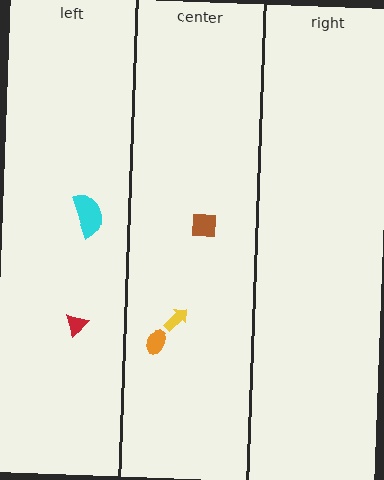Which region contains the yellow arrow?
The center region.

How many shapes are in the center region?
3.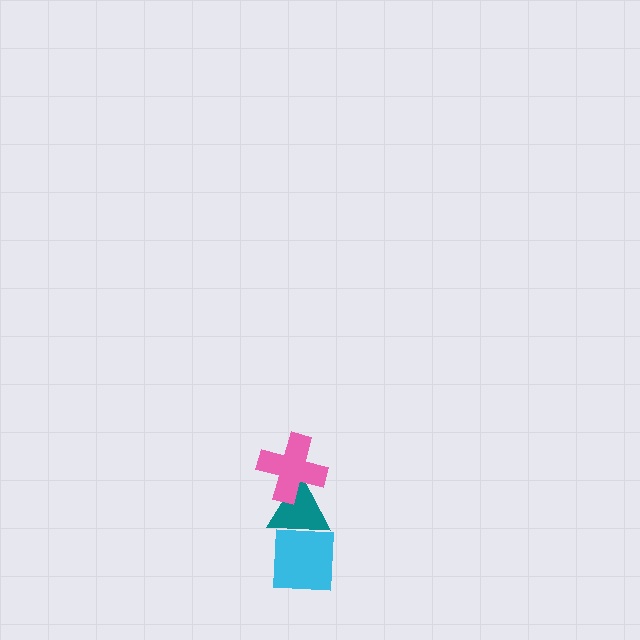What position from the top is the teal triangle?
The teal triangle is 2nd from the top.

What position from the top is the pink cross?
The pink cross is 1st from the top.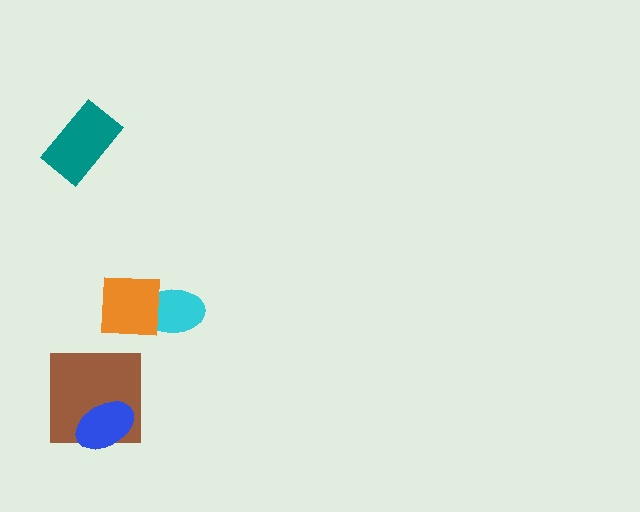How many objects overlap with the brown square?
1 object overlaps with the brown square.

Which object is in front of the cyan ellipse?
The orange square is in front of the cyan ellipse.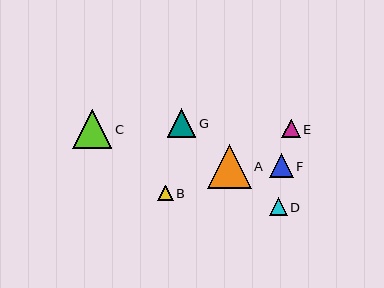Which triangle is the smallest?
Triangle B is the smallest with a size of approximately 15 pixels.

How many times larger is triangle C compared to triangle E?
Triangle C is approximately 2.1 times the size of triangle E.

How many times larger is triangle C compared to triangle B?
Triangle C is approximately 2.6 times the size of triangle B.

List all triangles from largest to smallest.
From largest to smallest: A, C, G, F, E, D, B.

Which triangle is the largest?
Triangle A is the largest with a size of approximately 44 pixels.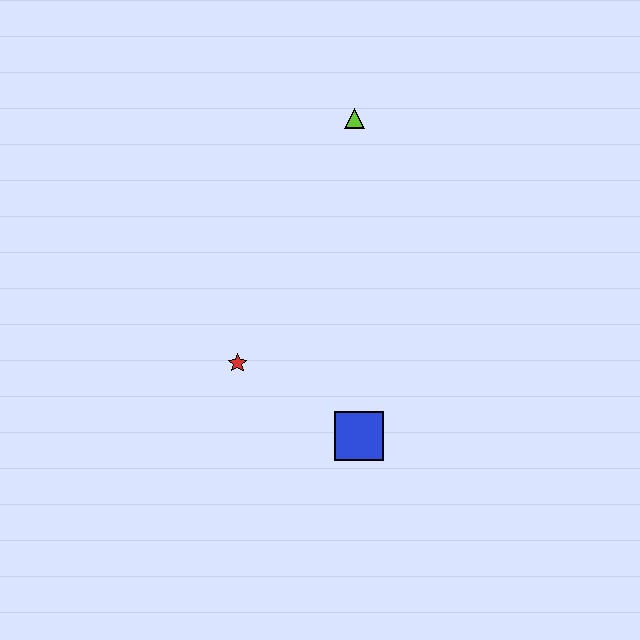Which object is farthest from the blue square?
The lime triangle is farthest from the blue square.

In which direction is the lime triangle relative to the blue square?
The lime triangle is above the blue square.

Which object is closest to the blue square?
The red star is closest to the blue square.